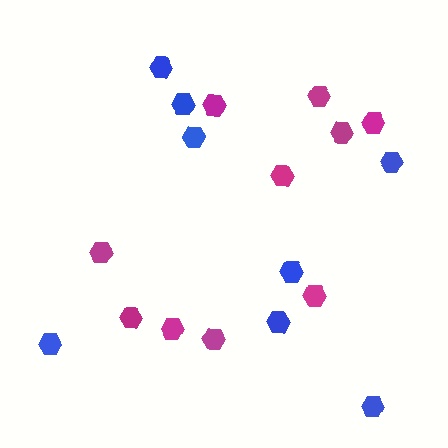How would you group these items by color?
There are 2 groups: one group of blue hexagons (8) and one group of magenta hexagons (10).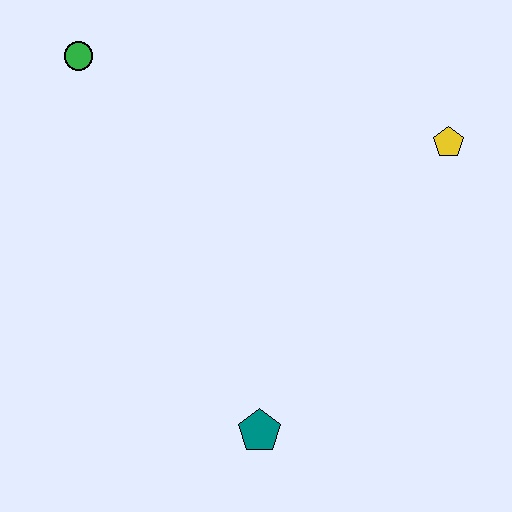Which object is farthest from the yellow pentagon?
The green circle is farthest from the yellow pentagon.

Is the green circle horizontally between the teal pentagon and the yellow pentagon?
No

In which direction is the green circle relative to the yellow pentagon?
The green circle is to the left of the yellow pentagon.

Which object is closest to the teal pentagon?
The yellow pentagon is closest to the teal pentagon.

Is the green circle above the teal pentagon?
Yes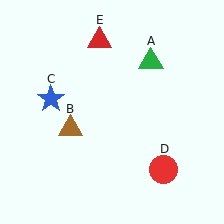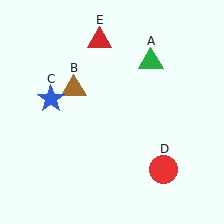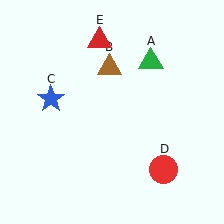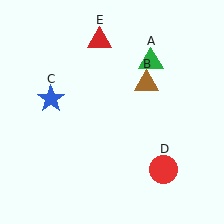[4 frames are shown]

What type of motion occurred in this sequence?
The brown triangle (object B) rotated clockwise around the center of the scene.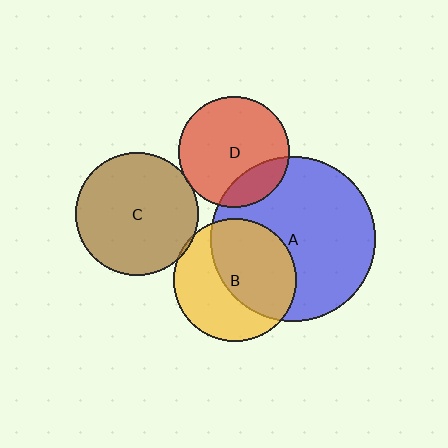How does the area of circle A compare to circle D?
Approximately 2.2 times.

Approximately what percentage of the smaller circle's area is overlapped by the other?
Approximately 5%.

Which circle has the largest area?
Circle A (blue).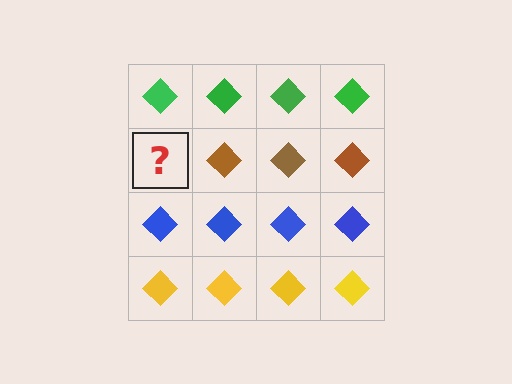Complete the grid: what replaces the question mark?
The question mark should be replaced with a brown diamond.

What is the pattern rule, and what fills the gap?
The rule is that each row has a consistent color. The gap should be filled with a brown diamond.